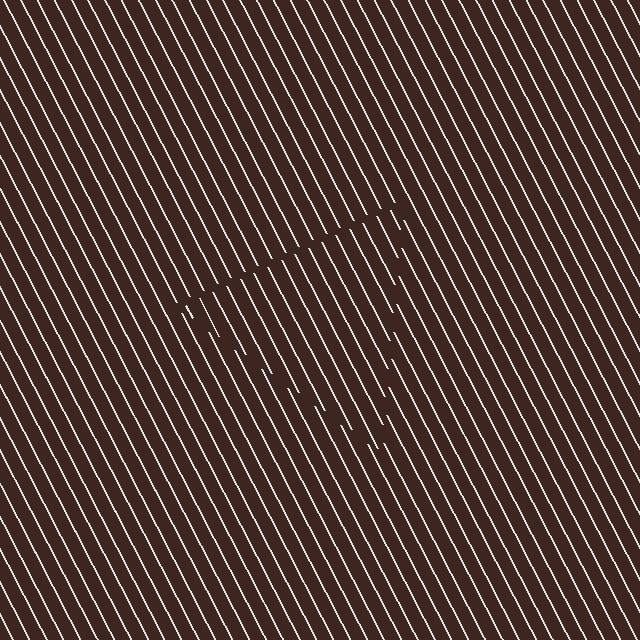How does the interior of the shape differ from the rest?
The interior of the shape contains the same grating, shifted by half a period — the contour is defined by the phase discontinuity where line-ends from the inner and outer gratings abut.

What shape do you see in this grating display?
An illusory triangle. The interior of the shape contains the same grating, shifted by half a period — the contour is defined by the phase discontinuity where line-ends from the inner and outer gratings abut.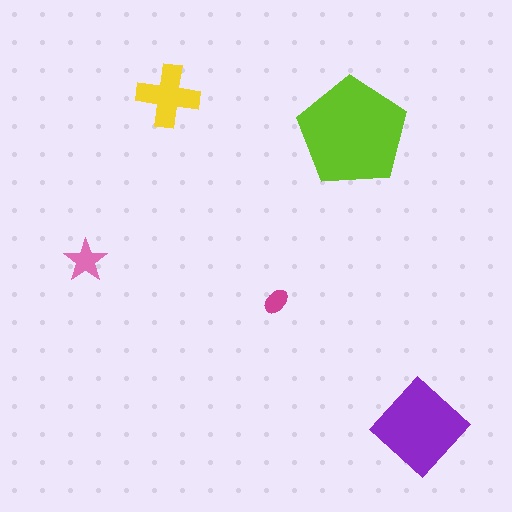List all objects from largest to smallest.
The lime pentagon, the purple diamond, the yellow cross, the pink star, the magenta ellipse.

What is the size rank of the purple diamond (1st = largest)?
2nd.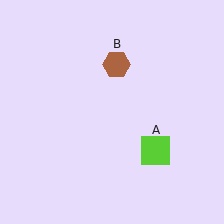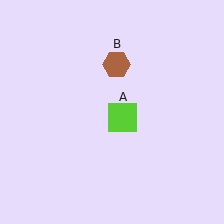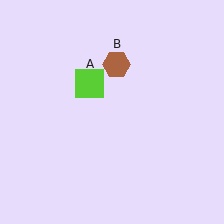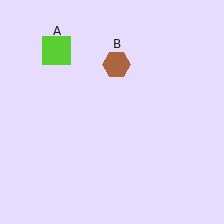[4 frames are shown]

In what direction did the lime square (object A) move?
The lime square (object A) moved up and to the left.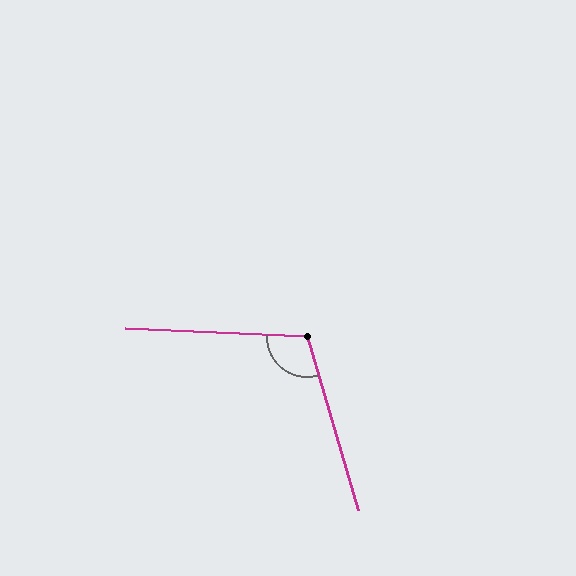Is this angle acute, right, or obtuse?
It is obtuse.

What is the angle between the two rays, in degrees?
Approximately 109 degrees.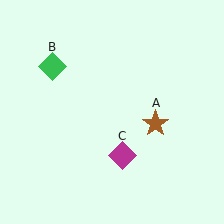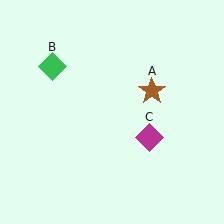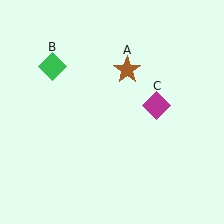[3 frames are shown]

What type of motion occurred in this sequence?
The brown star (object A), magenta diamond (object C) rotated counterclockwise around the center of the scene.